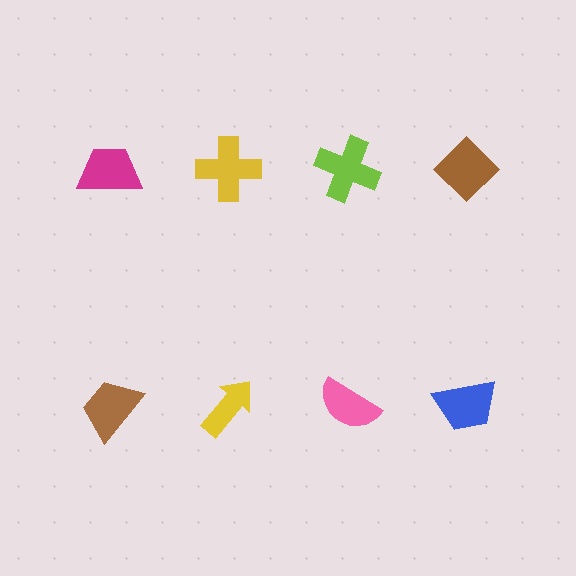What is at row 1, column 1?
A magenta trapezoid.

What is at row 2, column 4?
A blue trapezoid.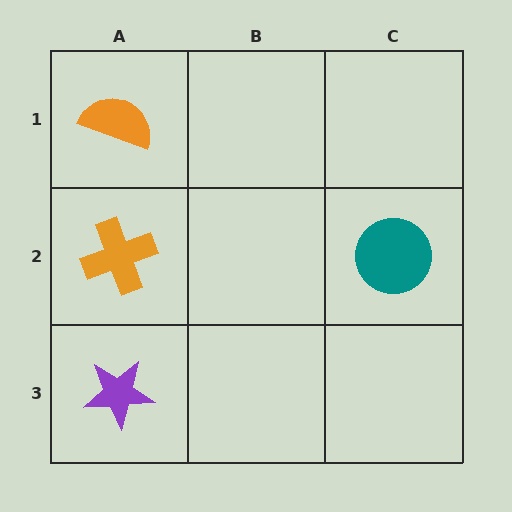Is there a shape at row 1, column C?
No, that cell is empty.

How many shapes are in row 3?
1 shape.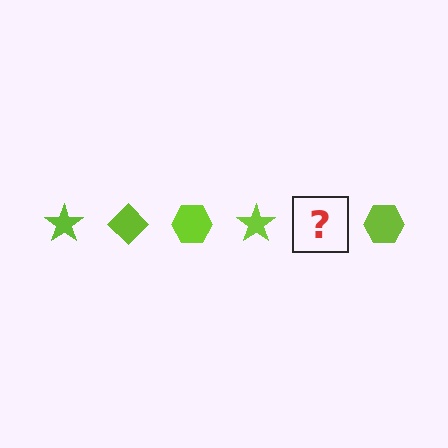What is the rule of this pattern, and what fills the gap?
The rule is that the pattern cycles through star, diamond, hexagon shapes in lime. The gap should be filled with a lime diamond.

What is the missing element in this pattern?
The missing element is a lime diamond.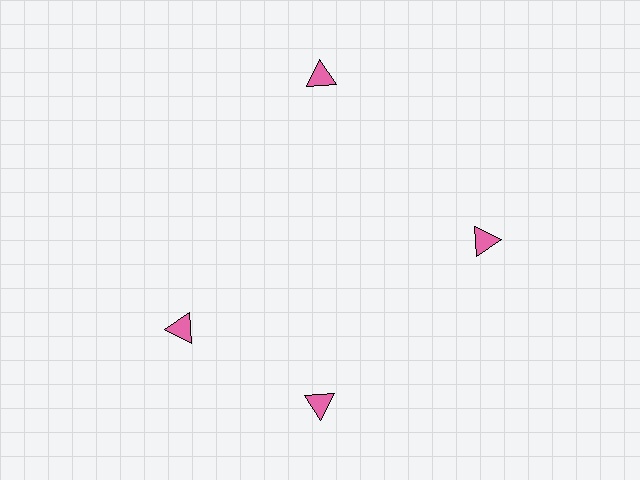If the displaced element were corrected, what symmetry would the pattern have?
It would have 4-fold rotational symmetry — the pattern would map onto itself every 90 degrees.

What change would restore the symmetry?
The symmetry would be restored by rotating it back into even spacing with its neighbors so that all 4 triangles sit at equal angles and equal distance from the center.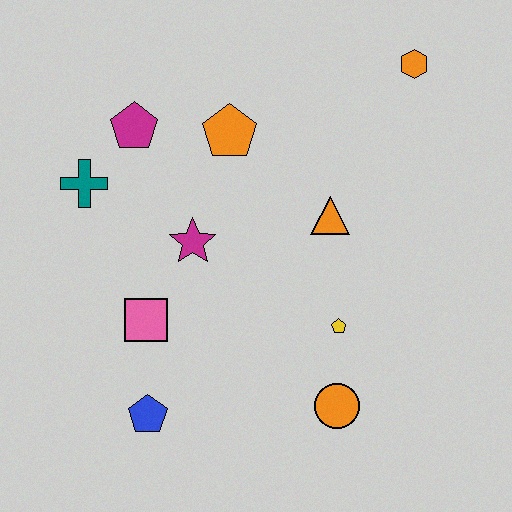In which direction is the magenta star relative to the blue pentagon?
The magenta star is above the blue pentagon.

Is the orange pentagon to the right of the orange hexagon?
No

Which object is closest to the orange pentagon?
The magenta pentagon is closest to the orange pentagon.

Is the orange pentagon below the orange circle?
No